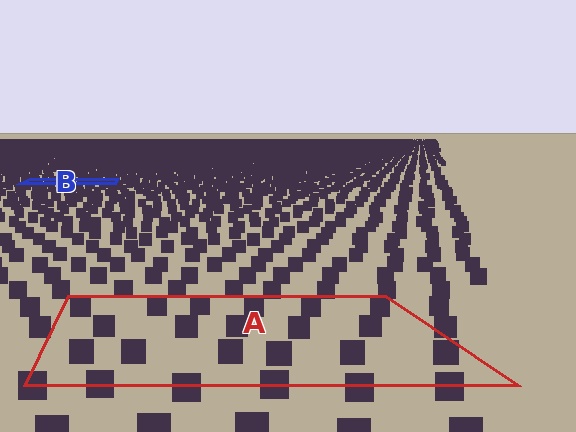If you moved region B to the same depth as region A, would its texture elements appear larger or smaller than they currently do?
They would appear larger. At a closer depth, the same texture elements are projected at a bigger on-screen size.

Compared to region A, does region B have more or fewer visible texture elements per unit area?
Region B has more texture elements per unit area — they are packed more densely because it is farther away.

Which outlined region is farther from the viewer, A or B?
Region B is farther from the viewer — the texture elements inside it appear smaller and more densely packed.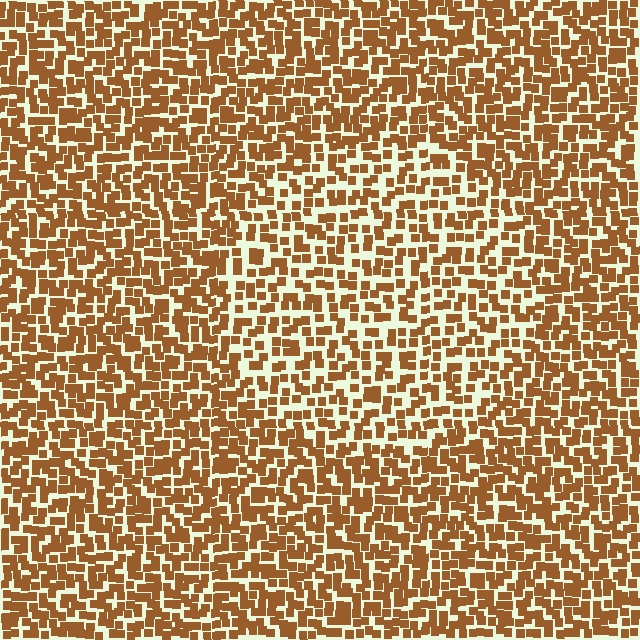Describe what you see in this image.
The image contains small brown elements arranged at two different densities. A circle-shaped region is visible where the elements are less densely packed than the surrounding area.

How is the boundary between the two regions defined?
The boundary is defined by a change in element density (approximately 1.5x ratio). All elements are the same color, size, and shape.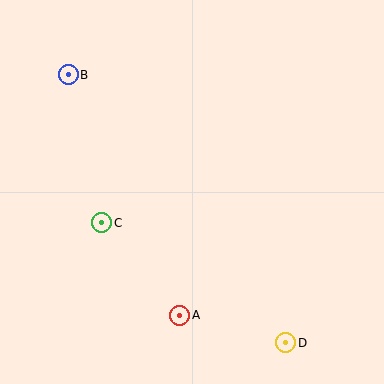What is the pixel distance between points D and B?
The distance between D and B is 345 pixels.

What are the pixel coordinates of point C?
Point C is at (102, 223).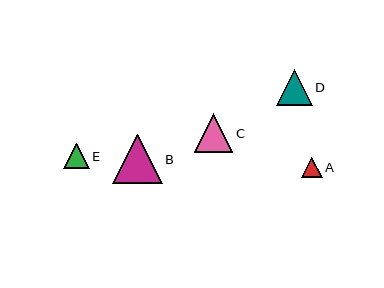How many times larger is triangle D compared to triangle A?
Triangle D is approximately 1.8 times the size of triangle A.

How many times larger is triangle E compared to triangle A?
Triangle E is approximately 1.2 times the size of triangle A.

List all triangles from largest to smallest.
From largest to smallest: B, C, D, E, A.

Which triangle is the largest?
Triangle B is the largest with a size of approximately 49 pixels.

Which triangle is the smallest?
Triangle A is the smallest with a size of approximately 20 pixels.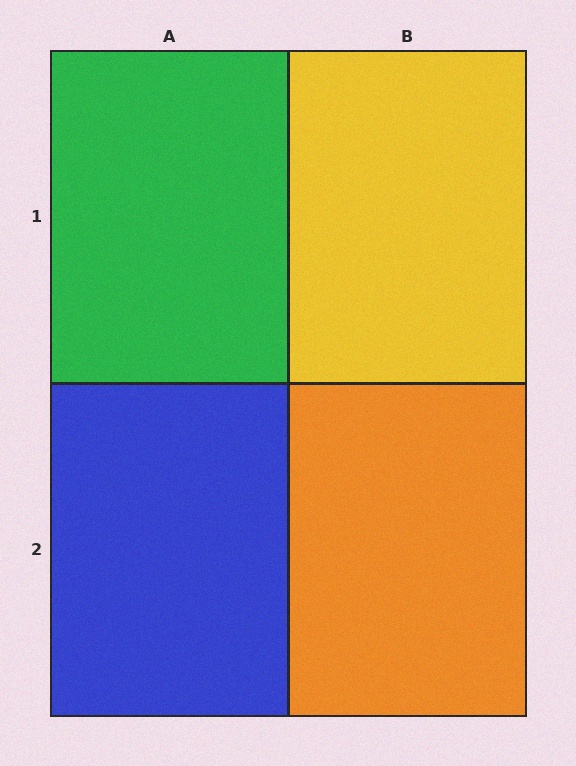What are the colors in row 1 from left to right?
Green, yellow.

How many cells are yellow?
1 cell is yellow.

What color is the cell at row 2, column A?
Blue.